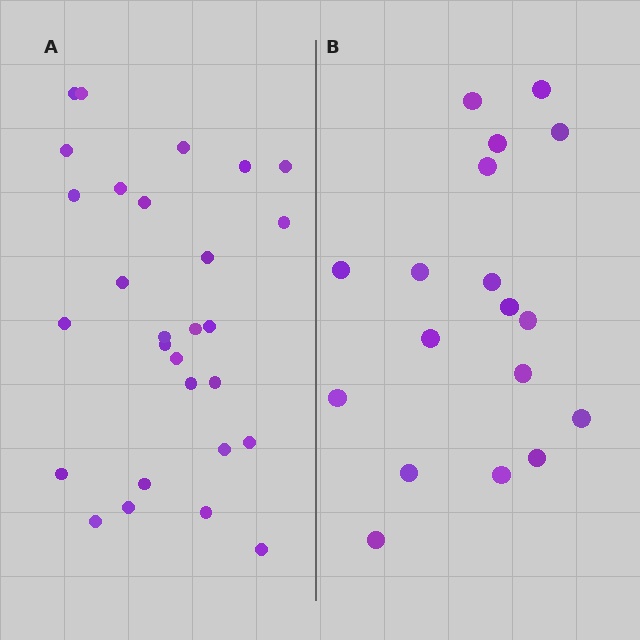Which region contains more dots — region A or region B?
Region A (the left region) has more dots.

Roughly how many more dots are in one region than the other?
Region A has roughly 10 or so more dots than region B.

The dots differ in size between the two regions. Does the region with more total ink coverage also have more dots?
No. Region B has more total ink coverage because its dots are larger, but region A actually contains more individual dots. Total area can be misleading — the number of items is what matters here.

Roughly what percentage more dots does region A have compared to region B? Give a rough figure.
About 55% more.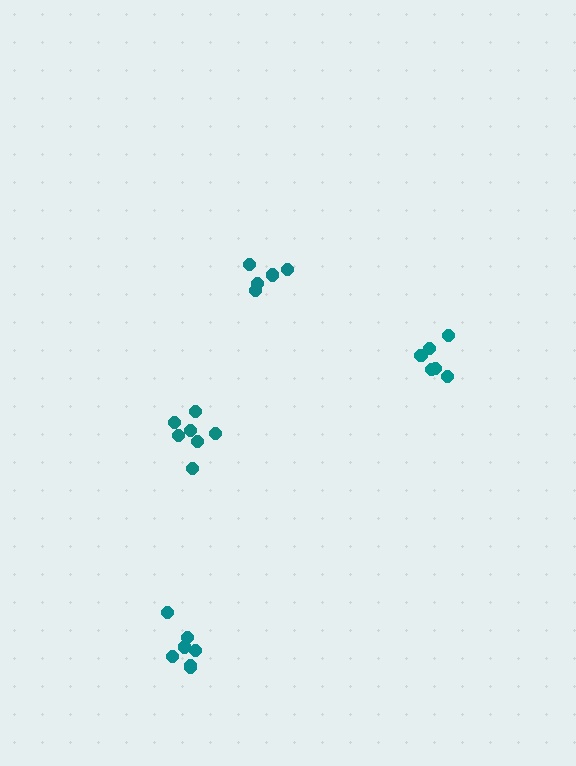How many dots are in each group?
Group 1: 6 dots, Group 2: 7 dots, Group 3: 7 dots, Group 4: 5 dots (25 total).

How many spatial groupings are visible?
There are 4 spatial groupings.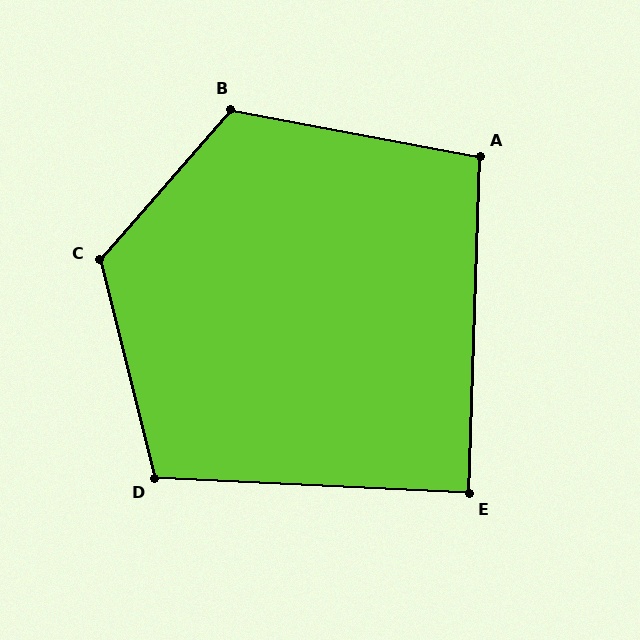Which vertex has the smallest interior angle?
E, at approximately 89 degrees.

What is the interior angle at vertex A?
Approximately 99 degrees (obtuse).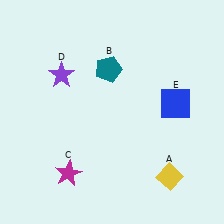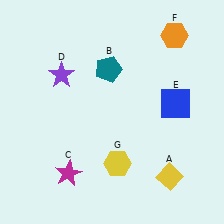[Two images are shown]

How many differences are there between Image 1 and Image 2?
There are 2 differences between the two images.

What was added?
An orange hexagon (F), a yellow hexagon (G) were added in Image 2.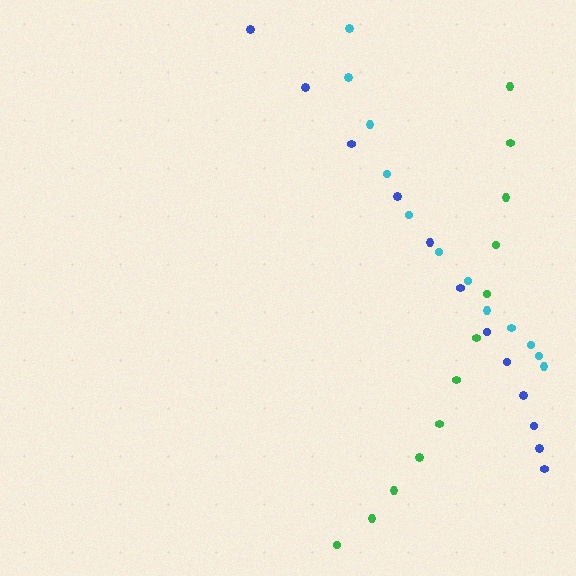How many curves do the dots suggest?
There are 3 distinct paths.